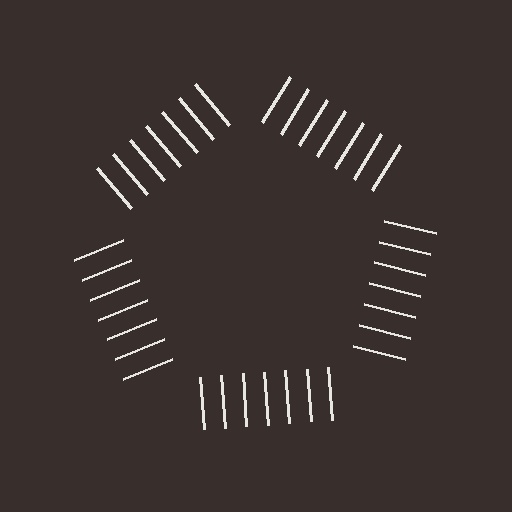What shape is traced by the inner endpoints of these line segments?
An illusory pentagon — the line segments terminate on its edges but no continuous stroke is drawn.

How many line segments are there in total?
35 — 7 along each of the 5 edges.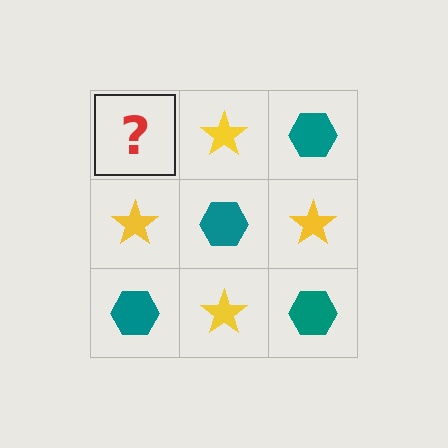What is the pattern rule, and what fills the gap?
The rule is that it alternates teal hexagon and yellow star in a checkerboard pattern. The gap should be filled with a teal hexagon.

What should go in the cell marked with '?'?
The missing cell should contain a teal hexagon.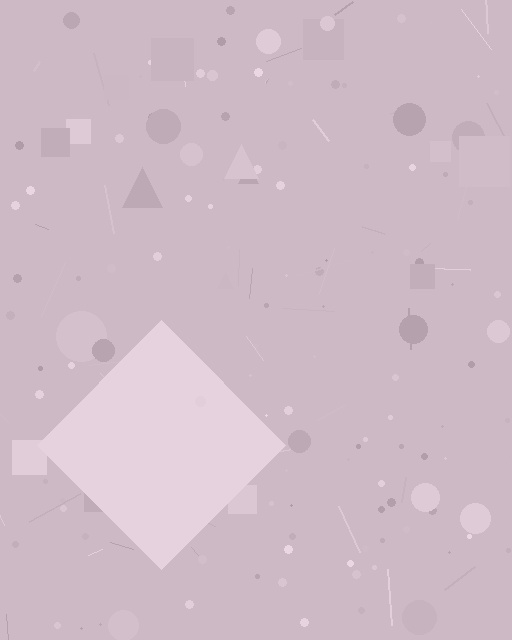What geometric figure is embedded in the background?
A diamond is embedded in the background.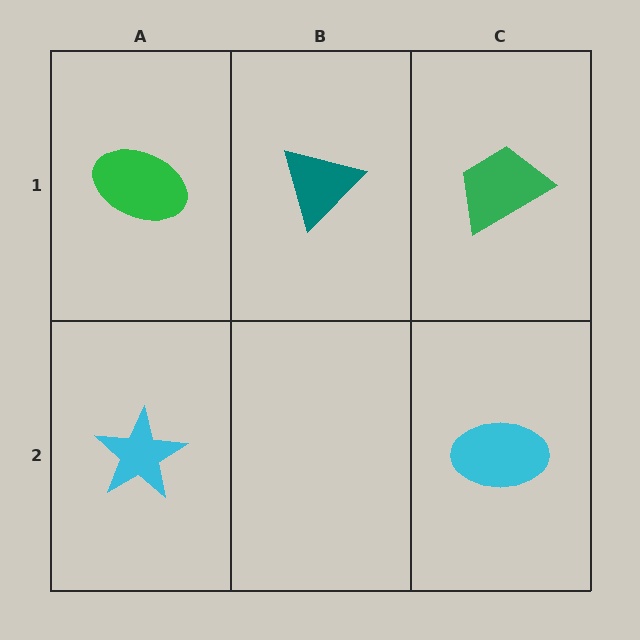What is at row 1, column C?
A green trapezoid.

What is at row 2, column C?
A cyan ellipse.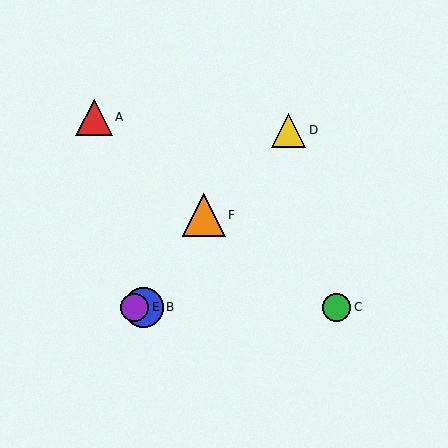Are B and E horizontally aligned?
Yes, both are at y≈307.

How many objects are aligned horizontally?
3 objects (B, C, E) are aligned horizontally.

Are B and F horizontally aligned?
No, B is at y≈307 and F is at y≈215.